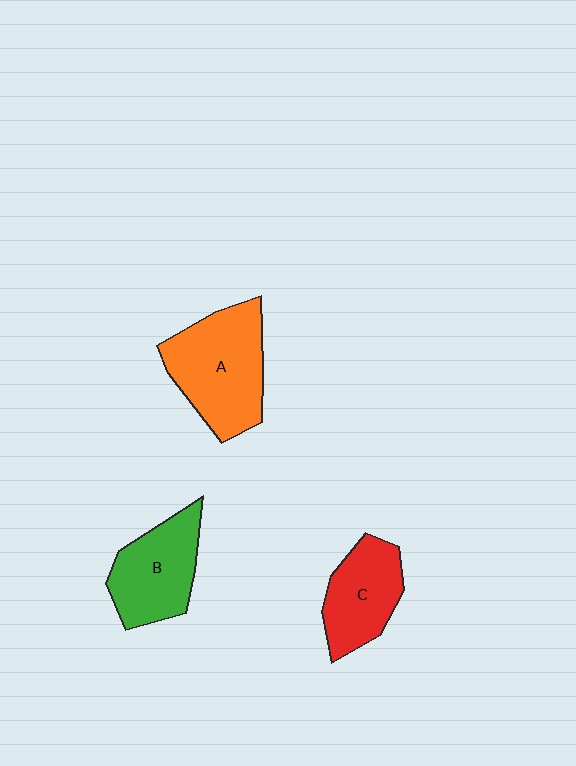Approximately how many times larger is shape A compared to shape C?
Approximately 1.4 times.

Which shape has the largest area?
Shape A (orange).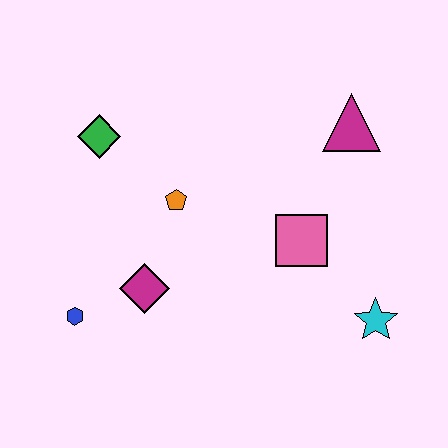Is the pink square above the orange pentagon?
No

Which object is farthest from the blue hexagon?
The magenta triangle is farthest from the blue hexagon.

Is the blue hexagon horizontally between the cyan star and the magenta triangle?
No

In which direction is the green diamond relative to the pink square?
The green diamond is to the left of the pink square.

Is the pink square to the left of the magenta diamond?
No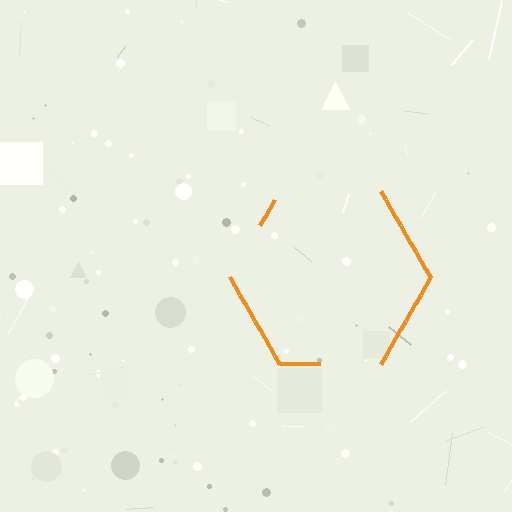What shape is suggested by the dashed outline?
The dashed outline suggests a hexagon.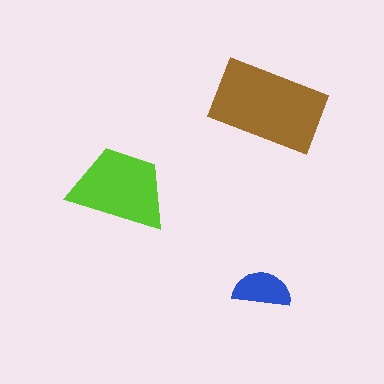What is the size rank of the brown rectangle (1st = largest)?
1st.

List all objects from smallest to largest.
The blue semicircle, the lime trapezoid, the brown rectangle.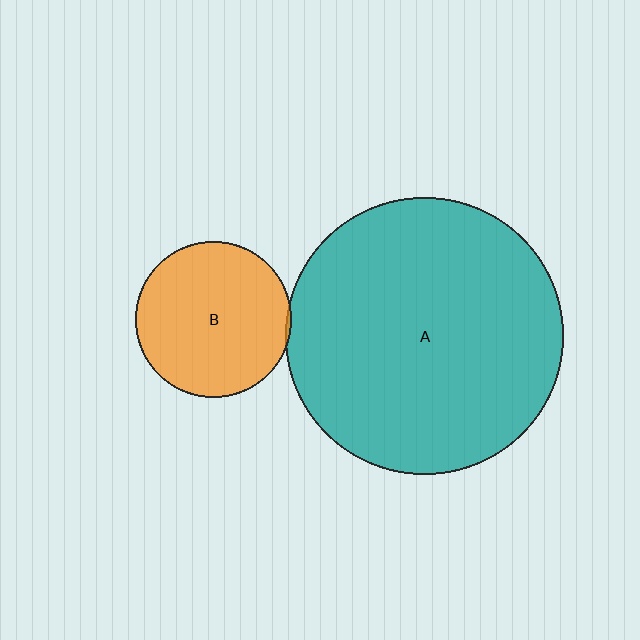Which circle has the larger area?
Circle A (teal).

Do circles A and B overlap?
Yes.